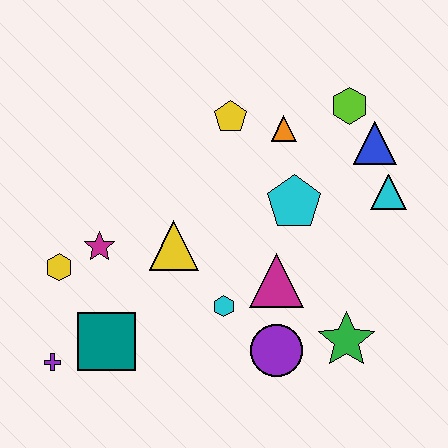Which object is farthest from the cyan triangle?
The purple cross is farthest from the cyan triangle.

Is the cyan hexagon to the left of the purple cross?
No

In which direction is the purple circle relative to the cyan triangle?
The purple circle is below the cyan triangle.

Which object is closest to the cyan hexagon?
The magenta triangle is closest to the cyan hexagon.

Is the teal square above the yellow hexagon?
No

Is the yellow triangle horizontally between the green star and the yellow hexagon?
Yes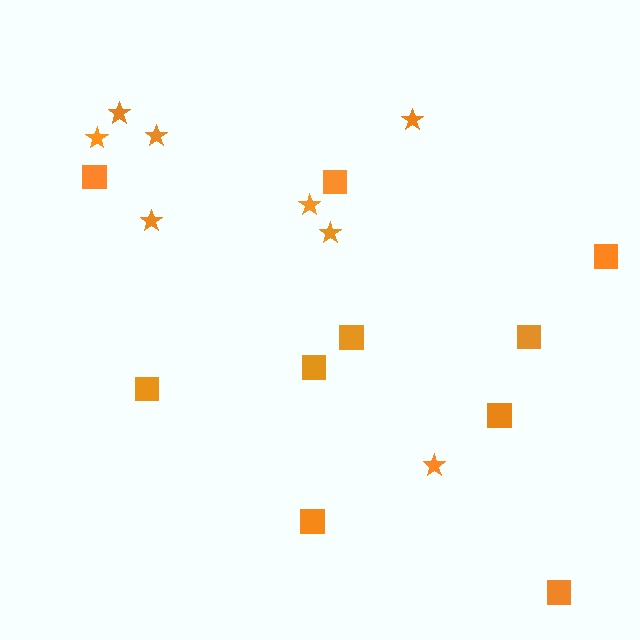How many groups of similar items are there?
There are 2 groups: one group of stars (8) and one group of squares (10).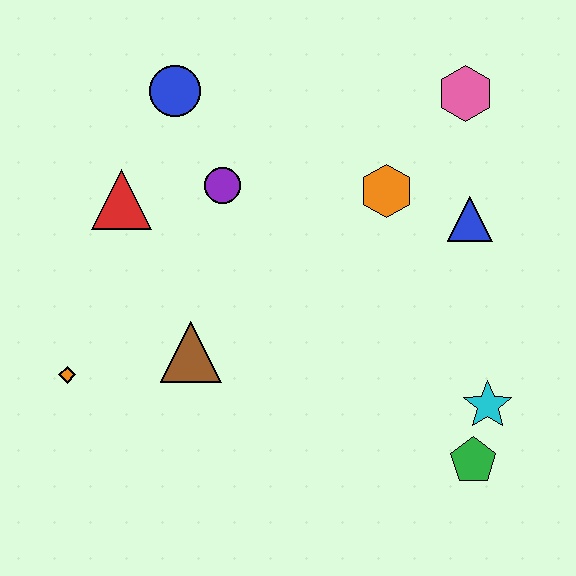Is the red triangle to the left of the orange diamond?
No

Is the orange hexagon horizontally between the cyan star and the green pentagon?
No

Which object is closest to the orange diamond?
The brown triangle is closest to the orange diamond.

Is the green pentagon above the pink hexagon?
No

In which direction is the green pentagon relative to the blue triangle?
The green pentagon is below the blue triangle.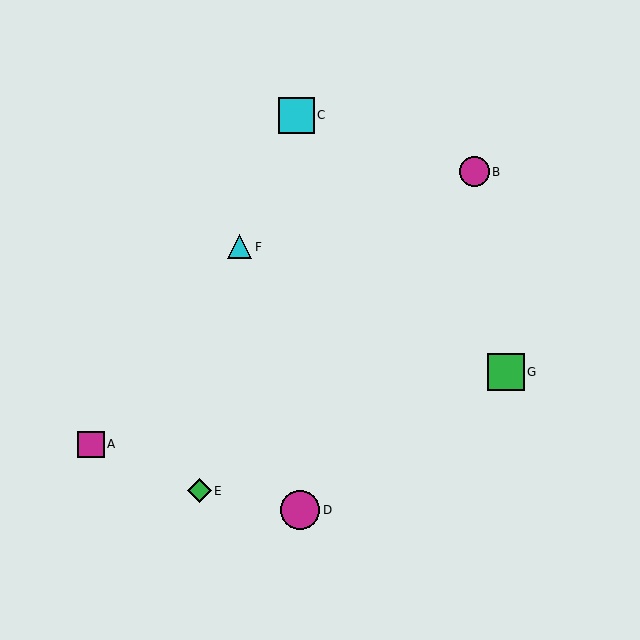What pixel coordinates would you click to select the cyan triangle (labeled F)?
Click at (239, 247) to select the cyan triangle F.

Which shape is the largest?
The magenta circle (labeled D) is the largest.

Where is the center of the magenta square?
The center of the magenta square is at (91, 444).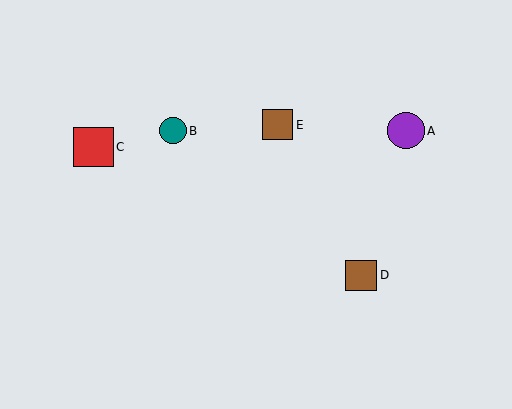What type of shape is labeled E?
Shape E is a brown square.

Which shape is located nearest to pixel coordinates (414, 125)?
The purple circle (labeled A) at (406, 131) is nearest to that location.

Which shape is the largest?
The red square (labeled C) is the largest.